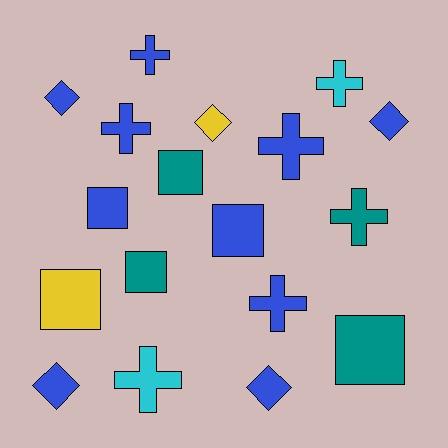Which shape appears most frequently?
Cross, with 7 objects.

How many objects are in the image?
There are 18 objects.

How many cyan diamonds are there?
There are no cyan diamonds.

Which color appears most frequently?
Blue, with 10 objects.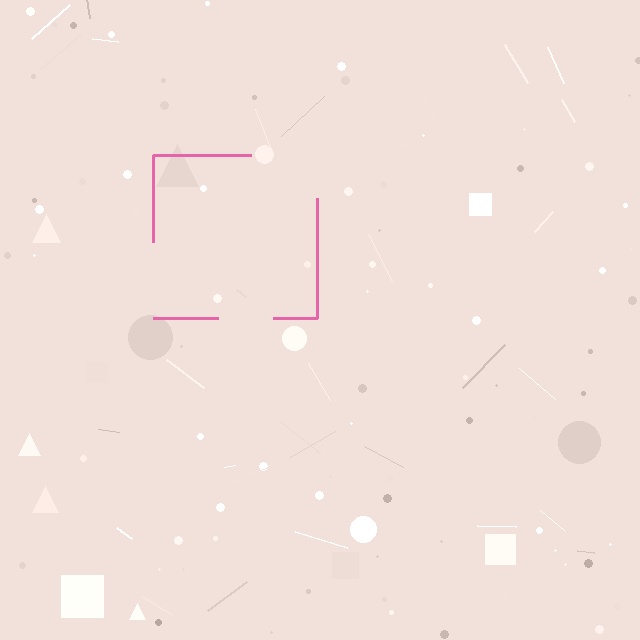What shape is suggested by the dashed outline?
The dashed outline suggests a square.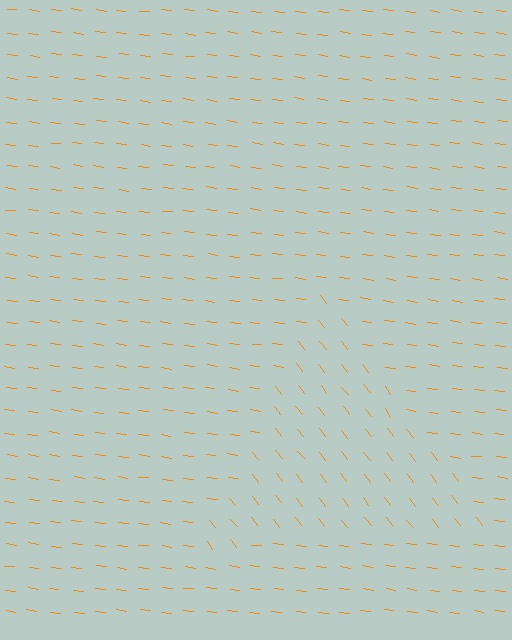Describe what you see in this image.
The image is filled with small orange line segments. A triangle region in the image has lines oriented differently from the surrounding lines, creating a visible texture boundary.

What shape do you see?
I see a triangle.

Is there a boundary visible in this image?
Yes, there is a texture boundary formed by a change in line orientation.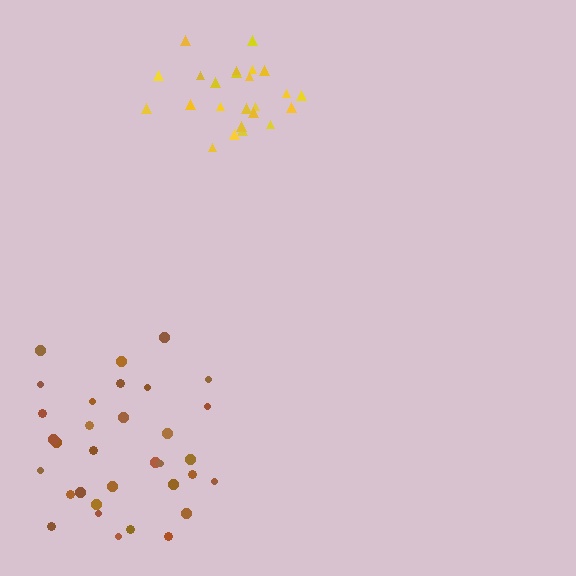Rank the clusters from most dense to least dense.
yellow, brown.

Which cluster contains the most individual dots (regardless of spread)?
Brown (33).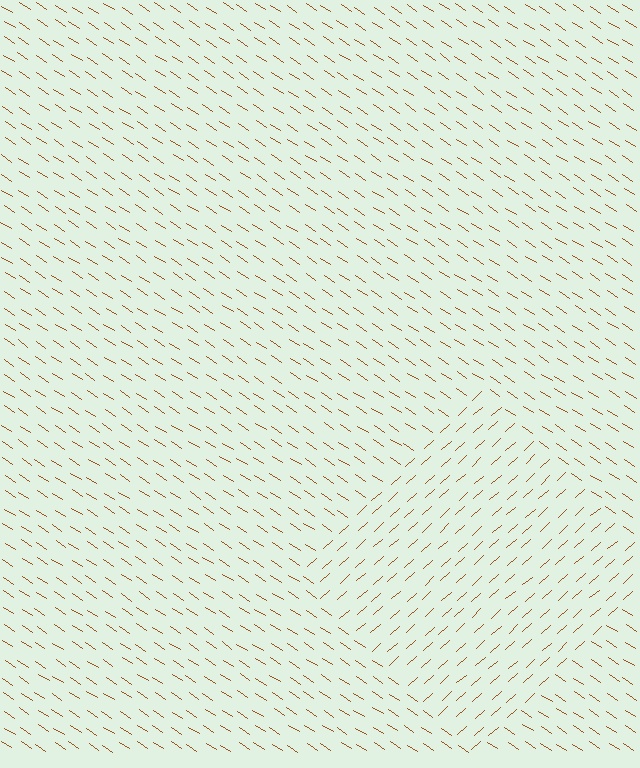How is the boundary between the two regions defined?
The boundary is defined purely by a change in line orientation (approximately 75 degrees difference). All lines are the same color and thickness.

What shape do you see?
I see a diamond.